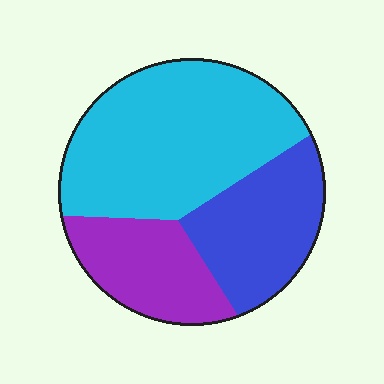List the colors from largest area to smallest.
From largest to smallest: cyan, blue, purple.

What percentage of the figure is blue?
Blue covers around 25% of the figure.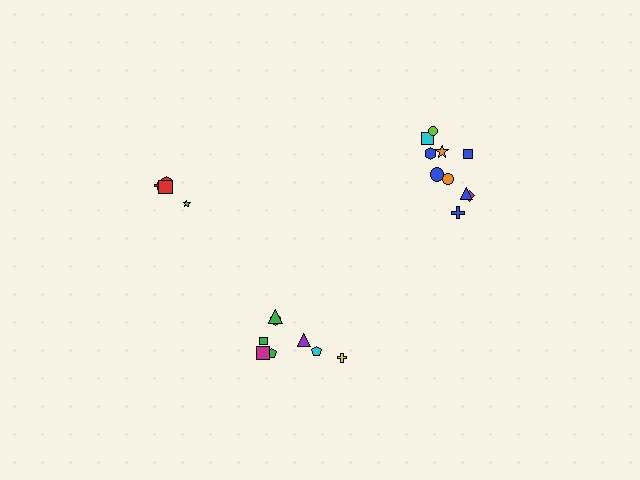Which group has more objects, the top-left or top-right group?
The top-right group.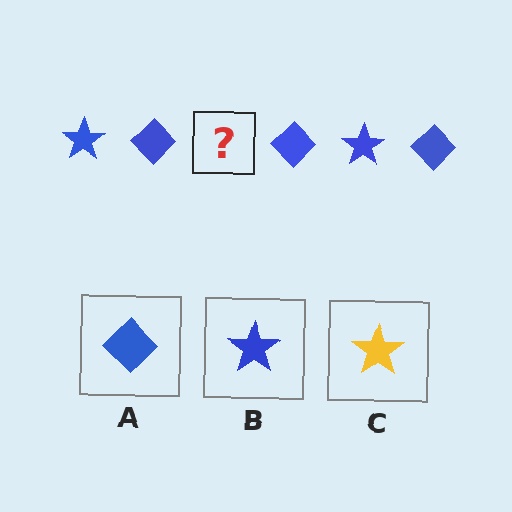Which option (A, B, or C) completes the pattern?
B.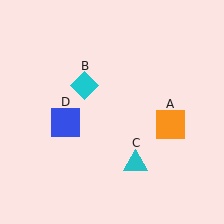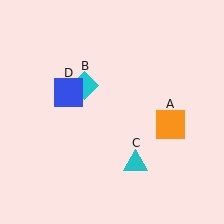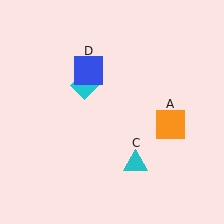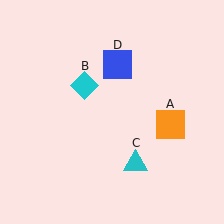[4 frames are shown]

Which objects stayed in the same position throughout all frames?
Orange square (object A) and cyan diamond (object B) and cyan triangle (object C) remained stationary.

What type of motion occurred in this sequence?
The blue square (object D) rotated clockwise around the center of the scene.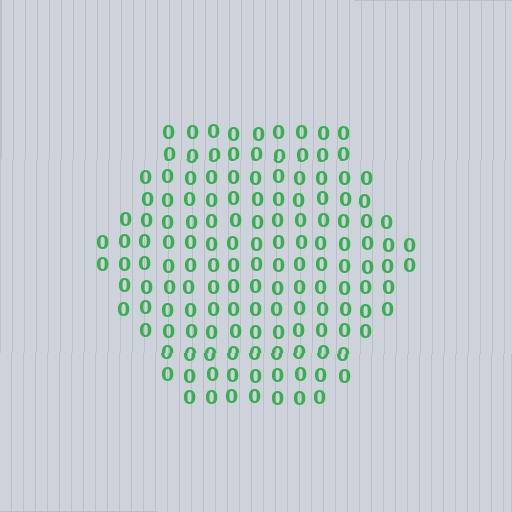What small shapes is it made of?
It is made of small digit 0's.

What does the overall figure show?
The overall figure shows a hexagon.